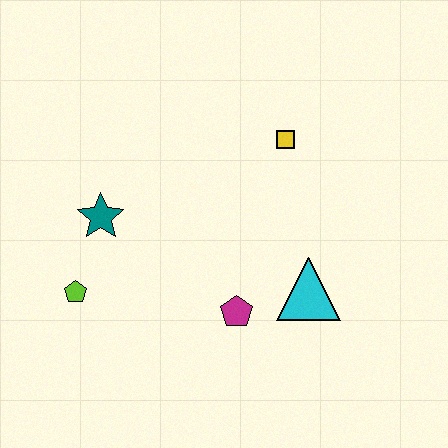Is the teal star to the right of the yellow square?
No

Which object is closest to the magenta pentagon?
The cyan triangle is closest to the magenta pentagon.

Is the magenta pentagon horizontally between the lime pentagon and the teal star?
No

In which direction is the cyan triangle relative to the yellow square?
The cyan triangle is below the yellow square.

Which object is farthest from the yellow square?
The lime pentagon is farthest from the yellow square.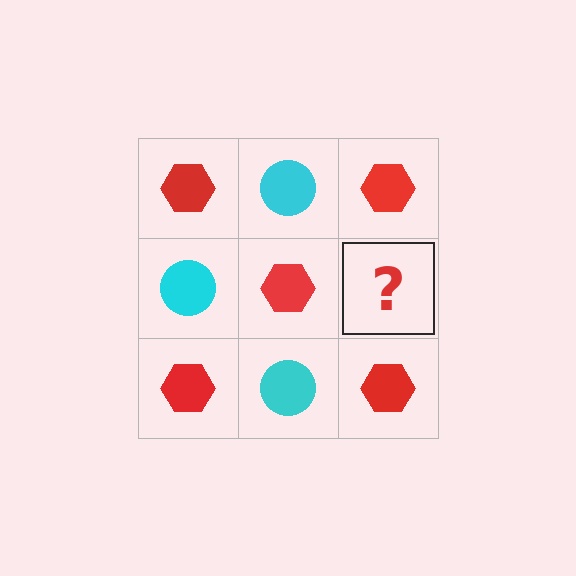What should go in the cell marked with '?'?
The missing cell should contain a cyan circle.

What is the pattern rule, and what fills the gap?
The rule is that it alternates red hexagon and cyan circle in a checkerboard pattern. The gap should be filled with a cyan circle.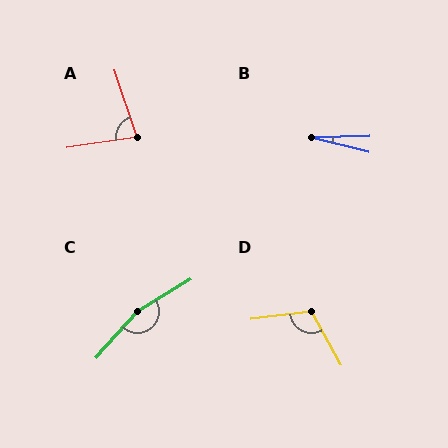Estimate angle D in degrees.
Approximately 112 degrees.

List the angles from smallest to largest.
B (15°), A (80°), D (112°), C (162°).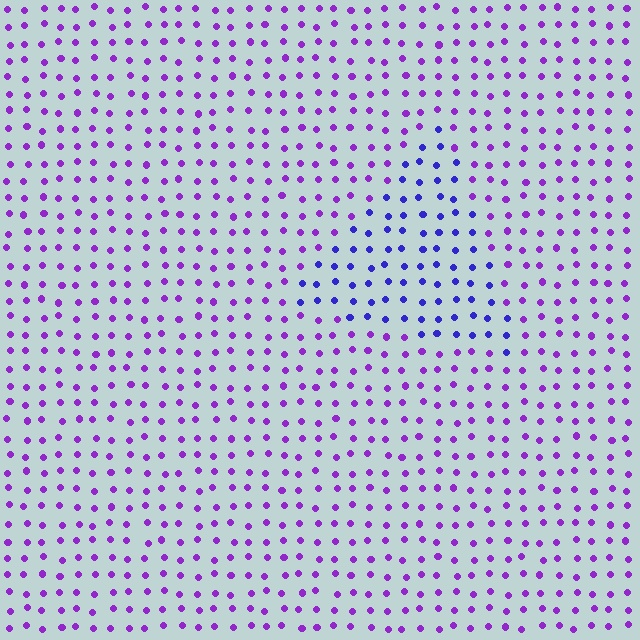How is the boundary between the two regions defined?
The boundary is defined purely by a slight shift in hue (about 36 degrees). Spacing, size, and orientation are identical on both sides.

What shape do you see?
I see a triangle.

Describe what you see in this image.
The image is filled with small purple elements in a uniform arrangement. A triangle-shaped region is visible where the elements are tinted to a slightly different hue, forming a subtle color boundary.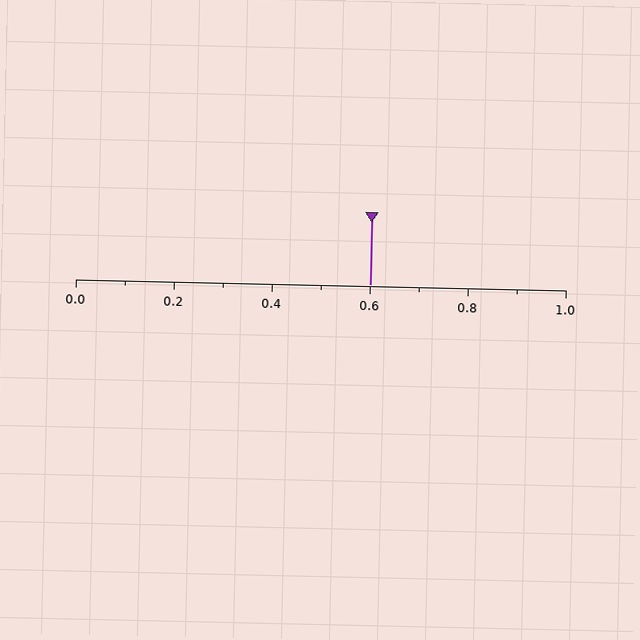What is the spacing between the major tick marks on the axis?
The major ticks are spaced 0.2 apart.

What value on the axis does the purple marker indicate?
The marker indicates approximately 0.6.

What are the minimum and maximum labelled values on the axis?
The axis runs from 0.0 to 1.0.